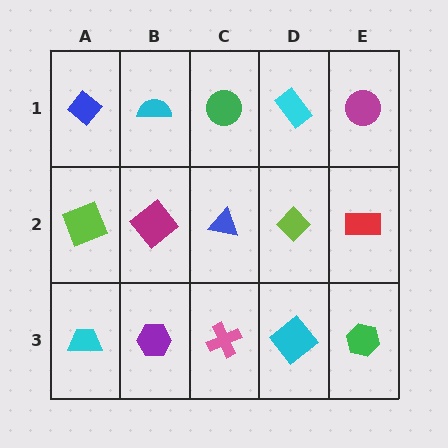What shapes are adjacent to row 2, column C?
A green circle (row 1, column C), a pink cross (row 3, column C), a magenta diamond (row 2, column B), a lime diamond (row 2, column D).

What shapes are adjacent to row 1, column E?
A red rectangle (row 2, column E), a cyan rectangle (row 1, column D).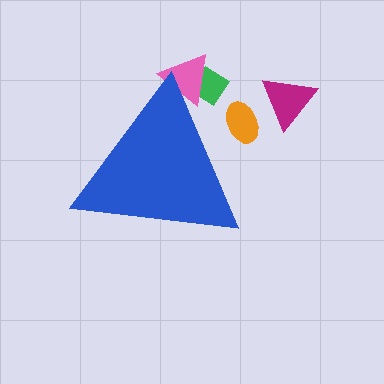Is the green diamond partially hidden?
Yes, the green diamond is partially hidden behind the blue triangle.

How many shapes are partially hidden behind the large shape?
3 shapes are partially hidden.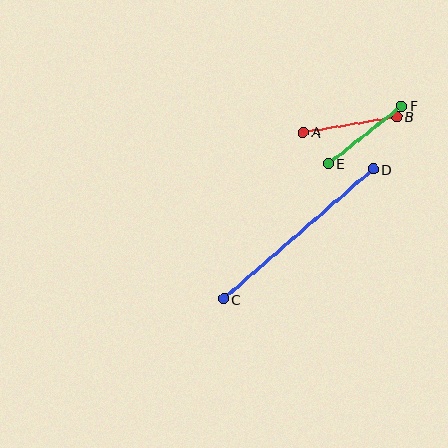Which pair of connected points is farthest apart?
Points C and D are farthest apart.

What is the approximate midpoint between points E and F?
The midpoint is at approximately (365, 135) pixels.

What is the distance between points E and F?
The distance is approximately 93 pixels.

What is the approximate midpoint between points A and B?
The midpoint is at approximately (350, 124) pixels.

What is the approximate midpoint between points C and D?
The midpoint is at approximately (298, 234) pixels.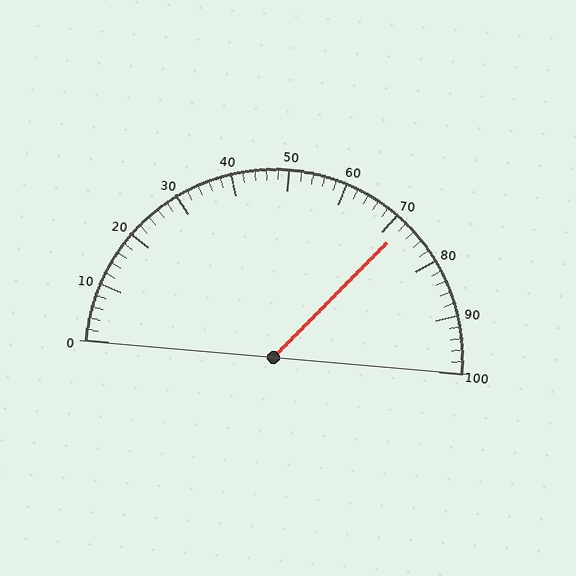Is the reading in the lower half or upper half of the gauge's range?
The reading is in the upper half of the range (0 to 100).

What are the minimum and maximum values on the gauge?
The gauge ranges from 0 to 100.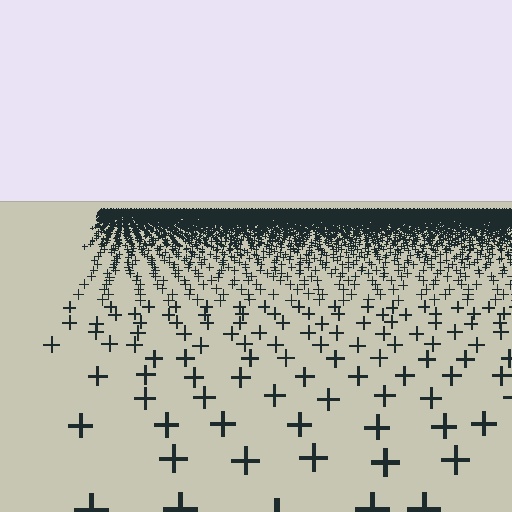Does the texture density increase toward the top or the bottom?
Density increases toward the top.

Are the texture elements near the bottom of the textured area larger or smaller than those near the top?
Larger. Near the bottom, elements are closer to the viewer and appear at a bigger on-screen size.